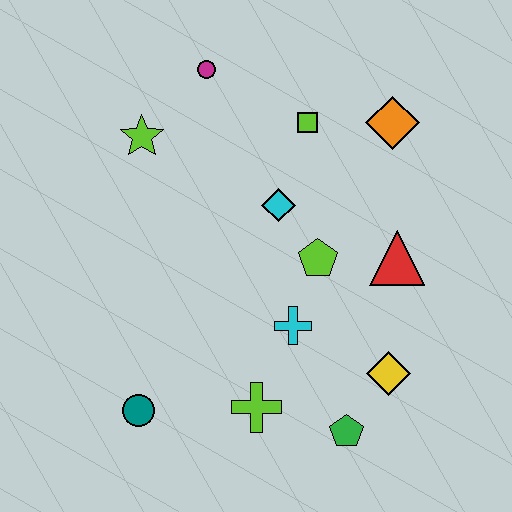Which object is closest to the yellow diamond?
The green pentagon is closest to the yellow diamond.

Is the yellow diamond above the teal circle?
Yes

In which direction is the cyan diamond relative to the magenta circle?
The cyan diamond is below the magenta circle.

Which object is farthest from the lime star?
The green pentagon is farthest from the lime star.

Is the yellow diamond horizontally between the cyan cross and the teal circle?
No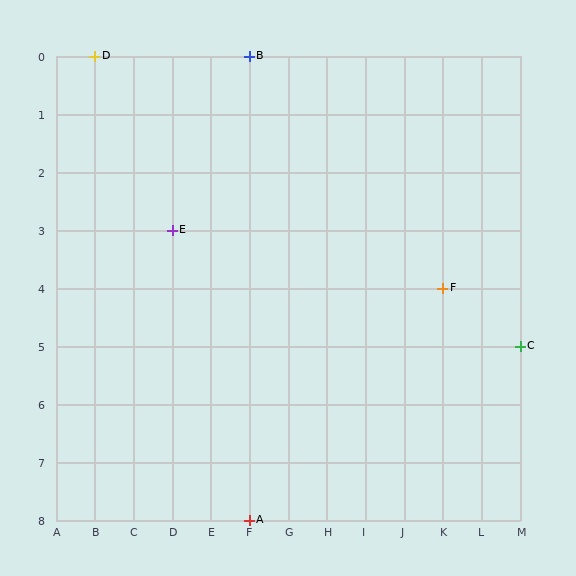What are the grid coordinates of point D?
Point D is at grid coordinates (B, 0).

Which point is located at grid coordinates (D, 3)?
Point E is at (D, 3).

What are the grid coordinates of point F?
Point F is at grid coordinates (K, 4).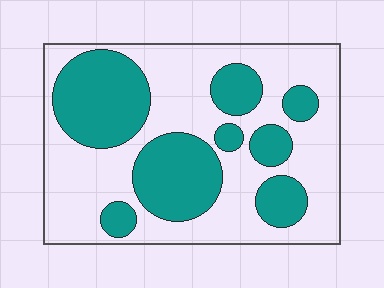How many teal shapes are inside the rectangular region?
8.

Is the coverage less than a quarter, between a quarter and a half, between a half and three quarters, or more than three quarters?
Between a quarter and a half.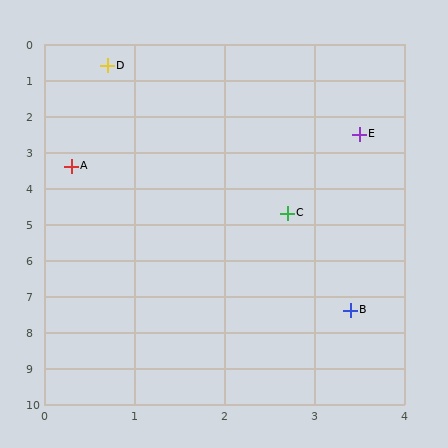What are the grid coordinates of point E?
Point E is at approximately (3.5, 2.5).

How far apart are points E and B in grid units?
Points E and B are about 4.9 grid units apart.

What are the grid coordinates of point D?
Point D is at approximately (0.7, 0.6).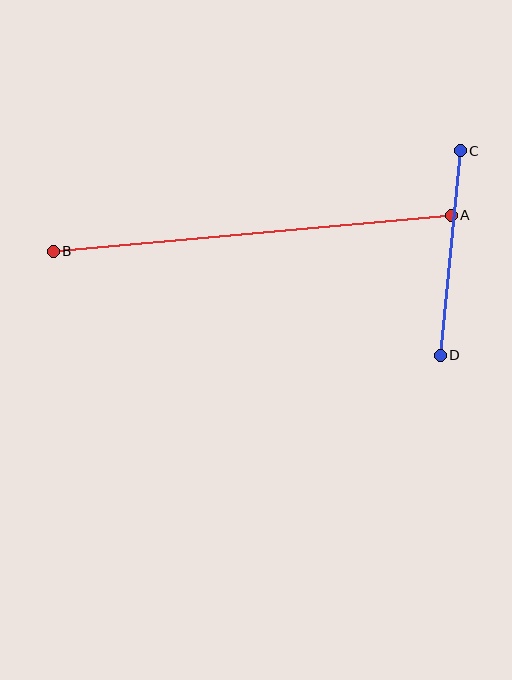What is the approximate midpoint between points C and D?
The midpoint is at approximately (450, 253) pixels.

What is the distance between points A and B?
The distance is approximately 400 pixels.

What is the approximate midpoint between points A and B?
The midpoint is at approximately (252, 233) pixels.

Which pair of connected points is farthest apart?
Points A and B are farthest apart.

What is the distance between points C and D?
The distance is approximately 205 pixels.